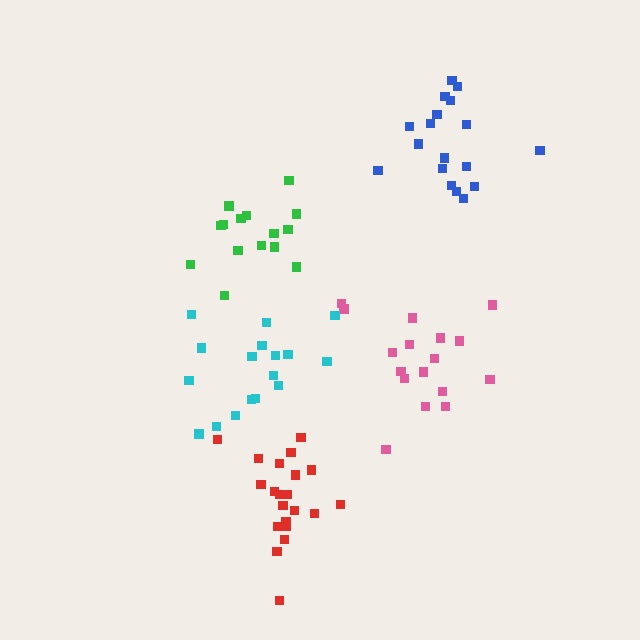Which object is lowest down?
The red cluster is bottommost.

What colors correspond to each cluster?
The clusters are colored: green, pink, red, blue, cyan.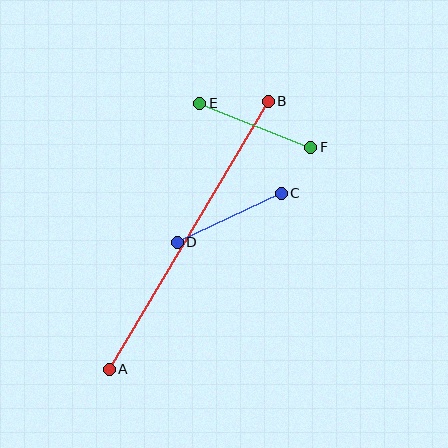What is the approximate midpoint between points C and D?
The midpoint is at approximately (229, 218) pixels.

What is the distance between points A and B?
The distance is approximately 312 pixels.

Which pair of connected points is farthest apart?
Points A and B are farthest apart.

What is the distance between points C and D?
The distance is approximately 115 pixels.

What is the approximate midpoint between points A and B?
The midpoint is at approximately (189, 235) pixels.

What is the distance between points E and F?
The distance is approximately 119 pixels.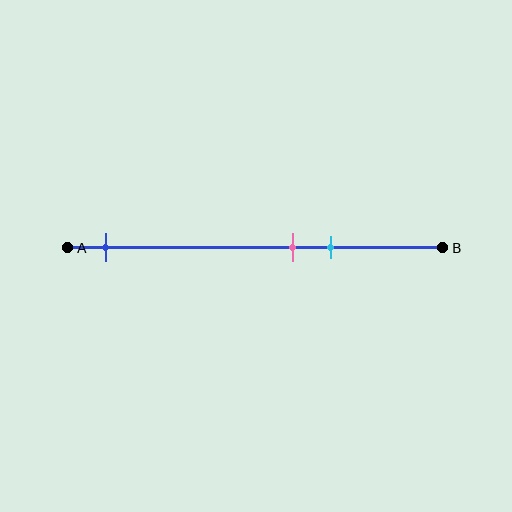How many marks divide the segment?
There are 3 marks dividing the segment.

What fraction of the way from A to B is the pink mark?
The pink mark is approximately 60% (0.6) of the way from A to B.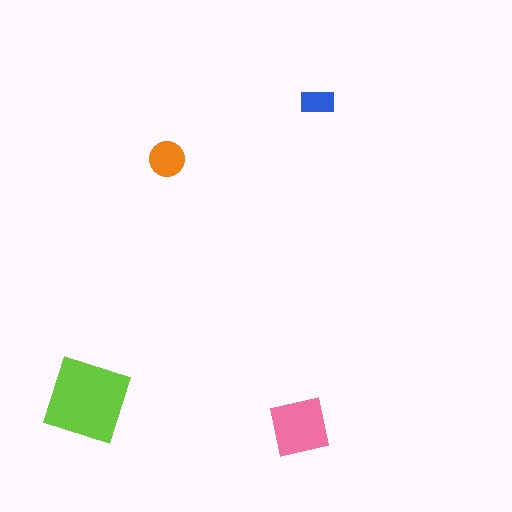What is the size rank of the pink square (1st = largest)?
2nd.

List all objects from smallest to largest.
The blue rectangle, the orange circle, the pink square, the lime diamond.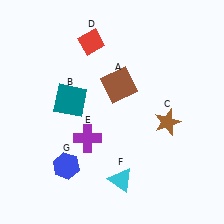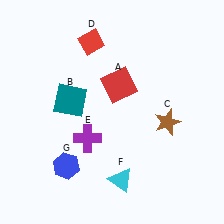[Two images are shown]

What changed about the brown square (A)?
In Image 1, A is brown. In Image 2, it changed to red.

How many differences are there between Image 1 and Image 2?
There is 1 difference between the two images.